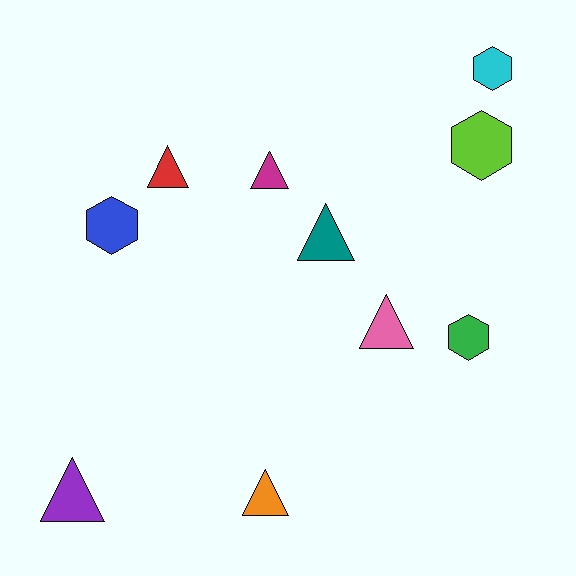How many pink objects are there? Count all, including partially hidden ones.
There is 1 pink object.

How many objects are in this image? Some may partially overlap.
There are 10 objects.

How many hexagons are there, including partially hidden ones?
There are 4 hexagons.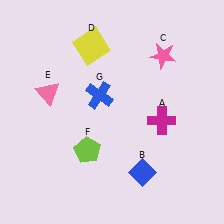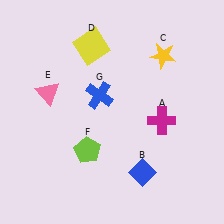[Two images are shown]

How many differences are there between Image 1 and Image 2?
There is 1 difference between the two images.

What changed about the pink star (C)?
In Image 1, C is pink. In Image 2, it changed to yellow.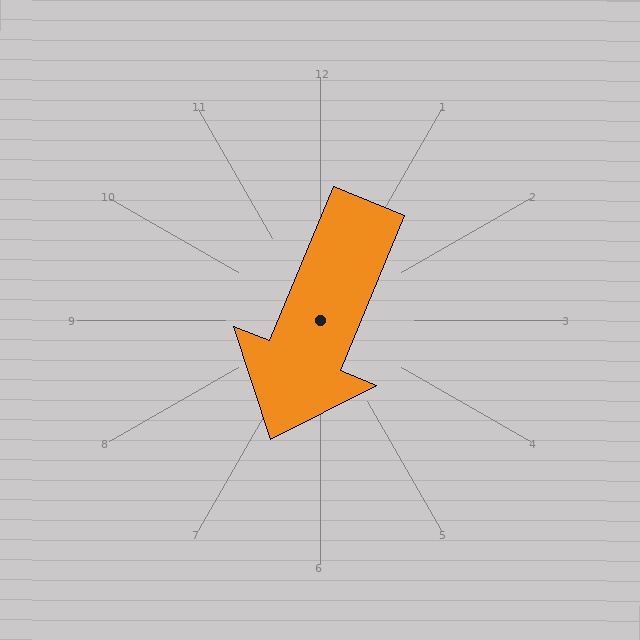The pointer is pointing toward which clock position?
Roughly 7 o'clock.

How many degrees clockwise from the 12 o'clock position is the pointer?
Approximately 202 degrees.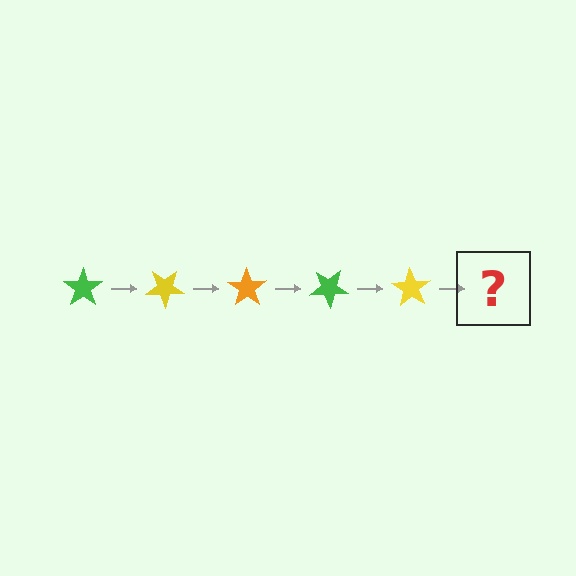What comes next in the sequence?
The next element should be an orange star, rotated 175 degrees from the start.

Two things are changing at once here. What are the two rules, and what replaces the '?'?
The two rules are that it rotates 35 degrees each step and the color cycles through green, yellow, and orange. The '?' should be an orange star, rotated 175 degrees from the start.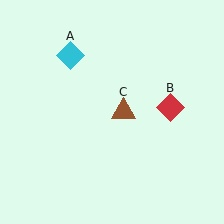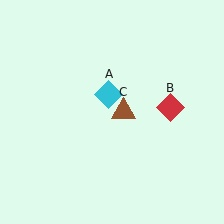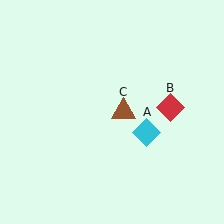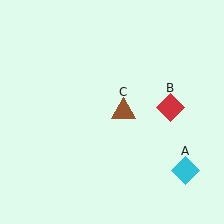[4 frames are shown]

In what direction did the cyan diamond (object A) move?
The cyan diamond (object A) moved down and to the right.